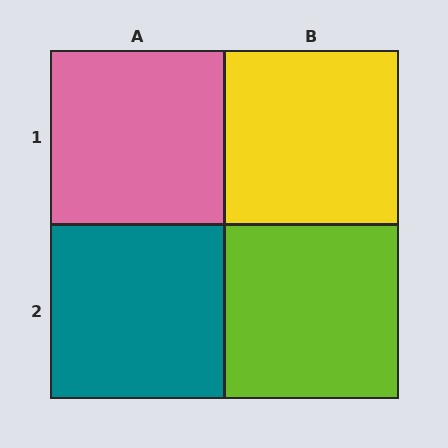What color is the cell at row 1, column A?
Pink.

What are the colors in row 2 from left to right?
Teal, lime.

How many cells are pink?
1 cell is pink.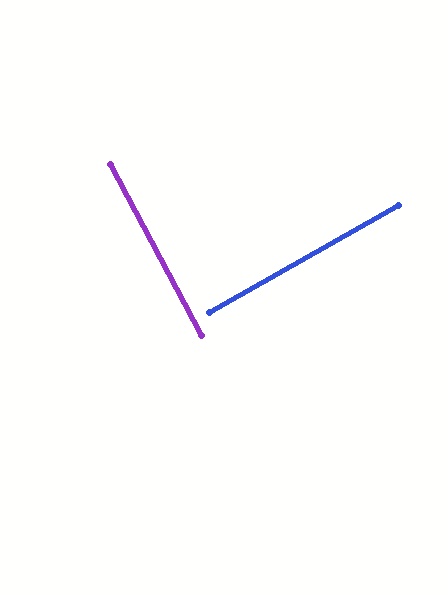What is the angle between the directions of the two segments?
Approximately 89 degrees.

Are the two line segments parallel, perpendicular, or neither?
Perpendicular — they meet at approximately 89°.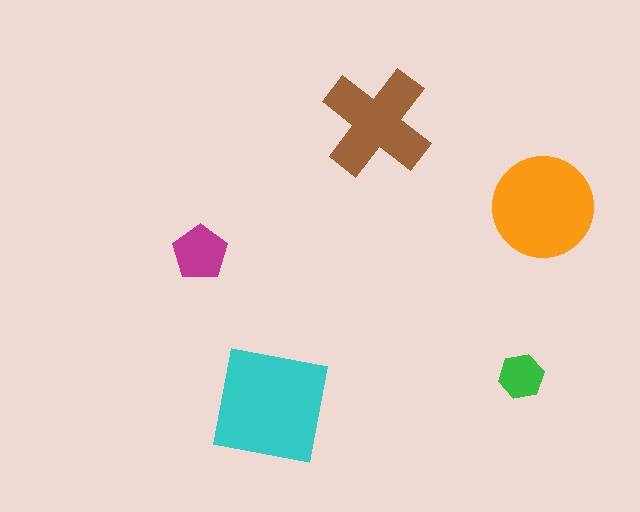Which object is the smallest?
The green hexagon.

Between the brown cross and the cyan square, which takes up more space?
The cyan square.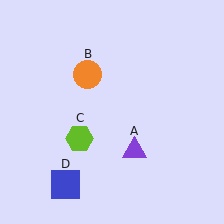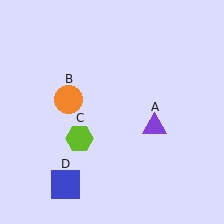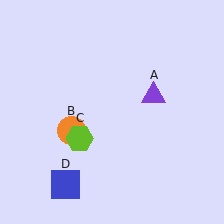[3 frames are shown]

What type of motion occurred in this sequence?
The purple triangle (object A), orange circle (object B) rotated counterclockwise around the center of the scene.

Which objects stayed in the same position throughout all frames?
Lime hexagon (object C) and blue square (object D) remained stationary.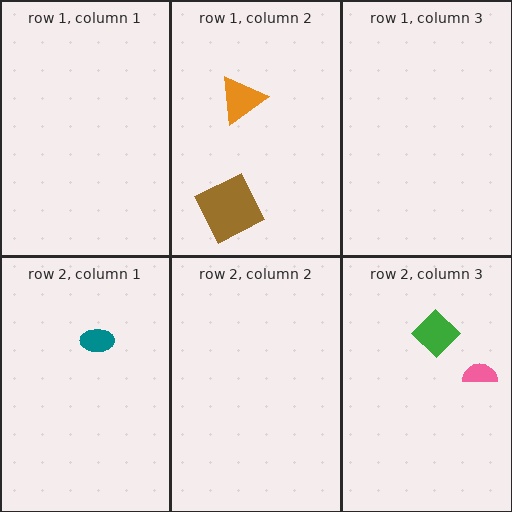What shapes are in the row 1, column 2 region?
The brown square, the orange triangle.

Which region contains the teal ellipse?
The row 2, column 1 region.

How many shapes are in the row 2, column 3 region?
2.